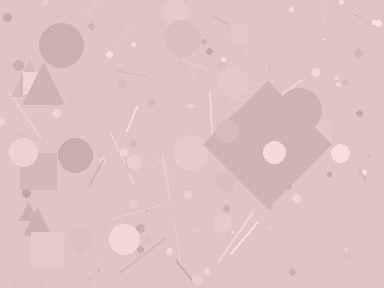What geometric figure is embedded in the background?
A diamond is embedded in the background.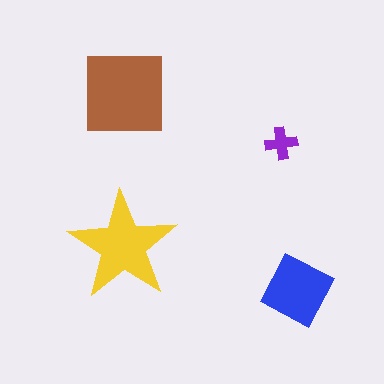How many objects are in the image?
There are 4 objects in the image.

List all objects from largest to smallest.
The brown square, the yellow star, the blue diamond, the purple cross.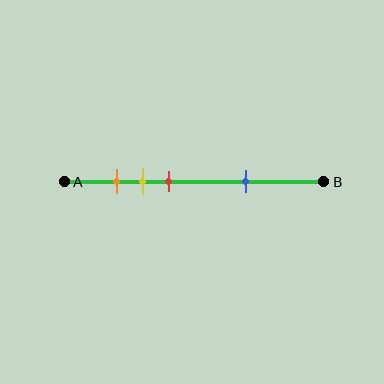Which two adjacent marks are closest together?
The orange and yellow marks are the closest adjacent pair.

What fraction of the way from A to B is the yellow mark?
The yellow mark is approximately 30% (0.3) of the way from A to B.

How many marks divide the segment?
There are 4 marks dividing the segment.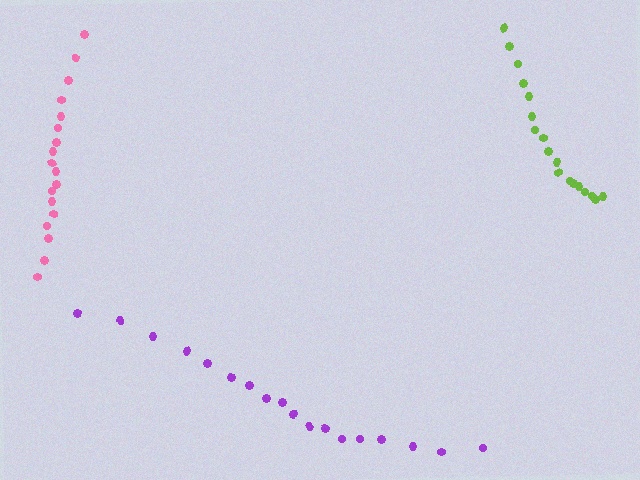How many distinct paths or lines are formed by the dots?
There are 3 distinct paths.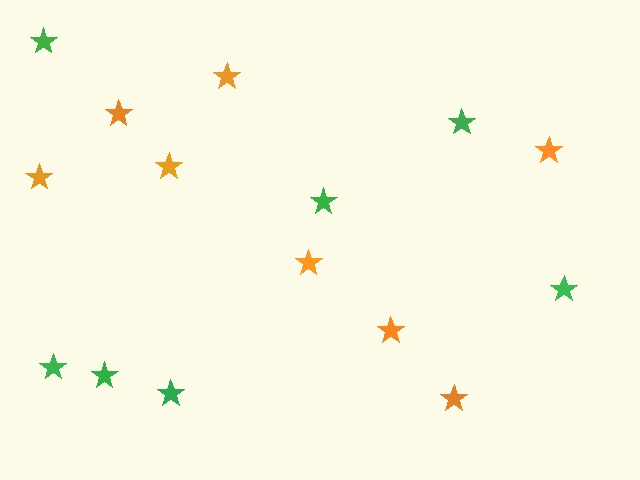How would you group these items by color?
There are 2 groups: one group of orange stars (8) and one group of green stars (7).